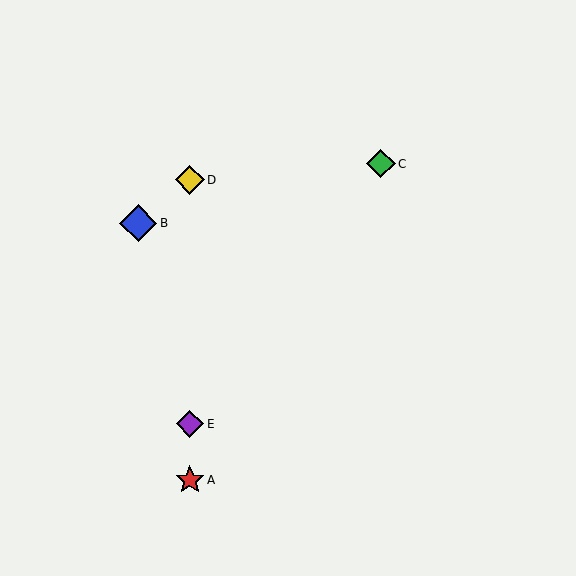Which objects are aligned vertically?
Objects A, D, E are aligned vertically.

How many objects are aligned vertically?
3 objects (A, D, E) are aligned vertically.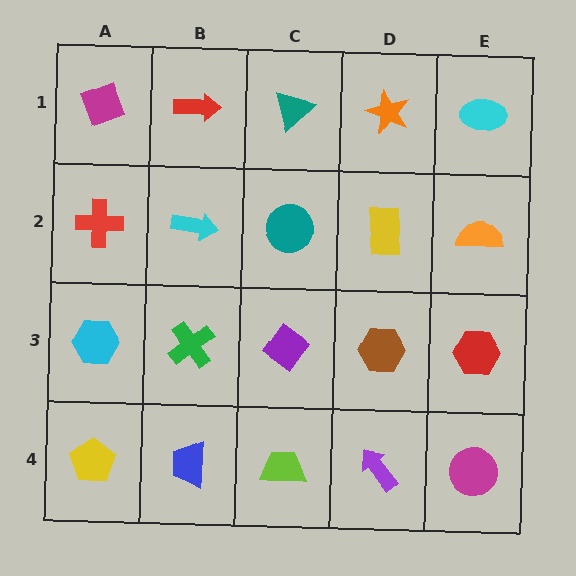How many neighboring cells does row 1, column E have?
2.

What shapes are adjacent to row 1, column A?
A red cross (row 2, column A), a red arrow (row 1, column B).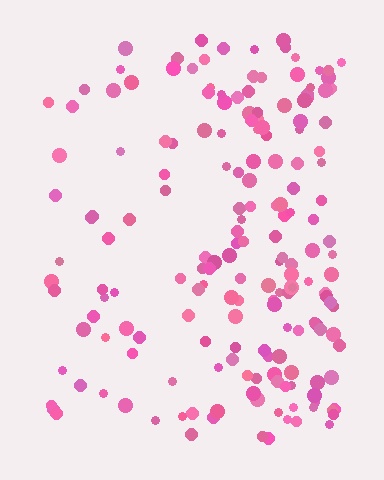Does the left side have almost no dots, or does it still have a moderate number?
Still a moderate number, just noticeably fewer than the right.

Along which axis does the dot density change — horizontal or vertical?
Horizontal.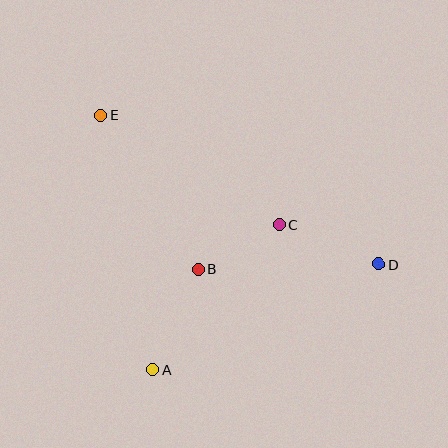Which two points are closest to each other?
Points B and C are closest to each other.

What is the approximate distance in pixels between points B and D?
The distance between B and D is approximately 181 pixels.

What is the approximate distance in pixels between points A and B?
The distance between A and B is approximately 110 pixels.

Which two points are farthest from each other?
Points D and E are farthest from each other.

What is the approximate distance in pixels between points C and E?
The distance between C and E is approximately 209 pixels.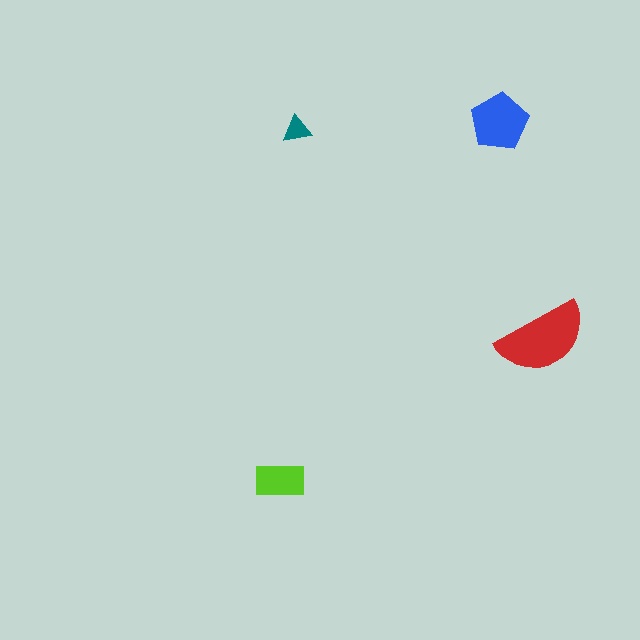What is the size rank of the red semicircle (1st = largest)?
1st.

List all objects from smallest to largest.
The teal triangle, the lime rectangle, the blue pentagon, the red semicircle.